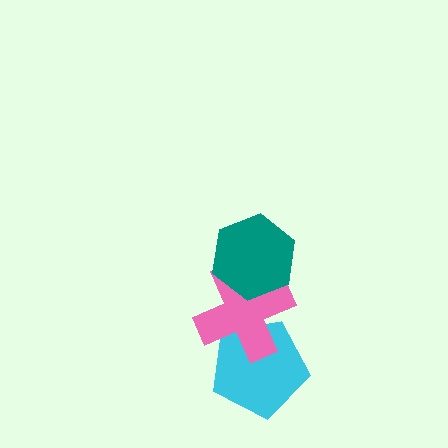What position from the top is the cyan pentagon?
The cyan pentagon is 3rd from the top.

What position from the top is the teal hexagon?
The teal hexagon is 1st from the top.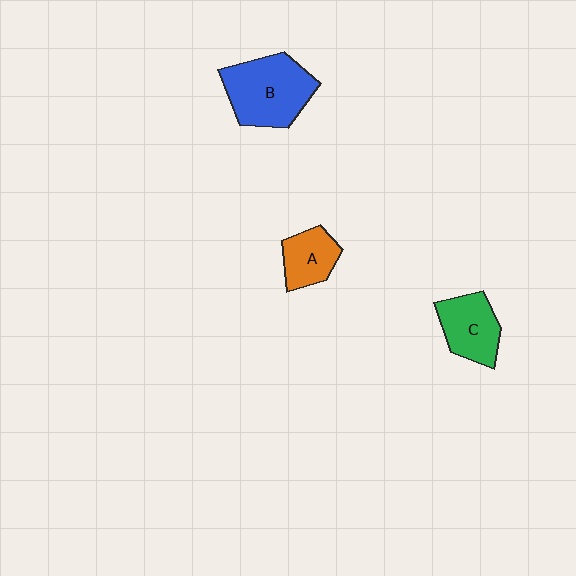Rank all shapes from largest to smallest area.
From largest to smallest: B (blue), C (green), A (orange).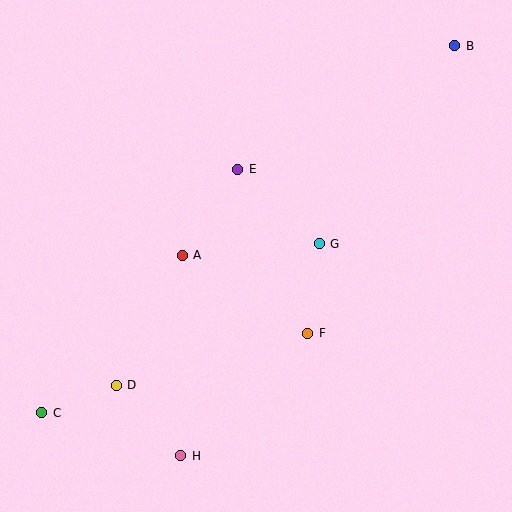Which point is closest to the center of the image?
Point G at (319, 244) is closest to the center.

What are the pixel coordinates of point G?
Point G is at (319, 244).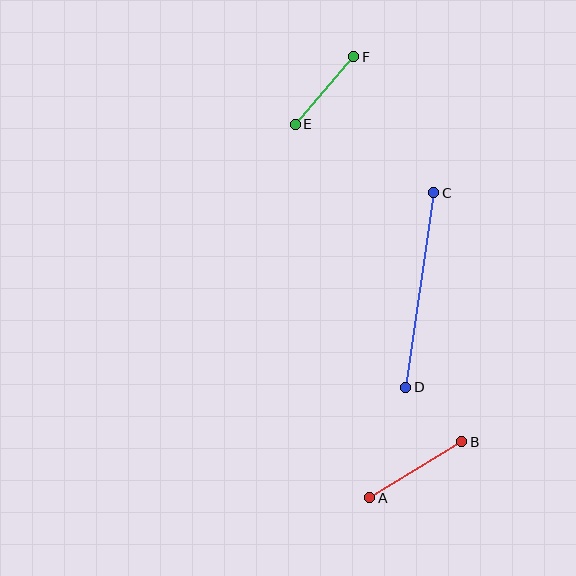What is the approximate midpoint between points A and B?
The midpoint is at approximately (416, 470) pixels.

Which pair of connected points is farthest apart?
Points C and D are farthest apart.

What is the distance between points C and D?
The distance is approximately 196 pixels.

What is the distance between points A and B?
The distance is approximately 108 pixels.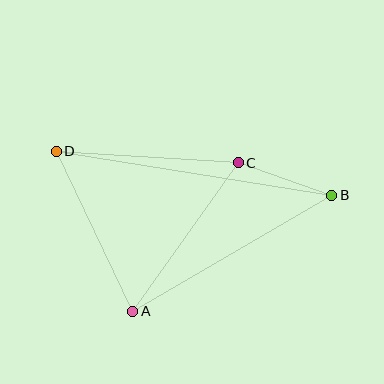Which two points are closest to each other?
Points B and C are closest to each other.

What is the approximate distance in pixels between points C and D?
The distance between C and D is approximately 183 pixels.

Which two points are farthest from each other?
Points B and D are farthest from each other.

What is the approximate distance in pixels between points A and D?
The distance between A and D is approximately 177 pixels.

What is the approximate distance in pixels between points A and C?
The distance between A and C is approximately 182 pixels.